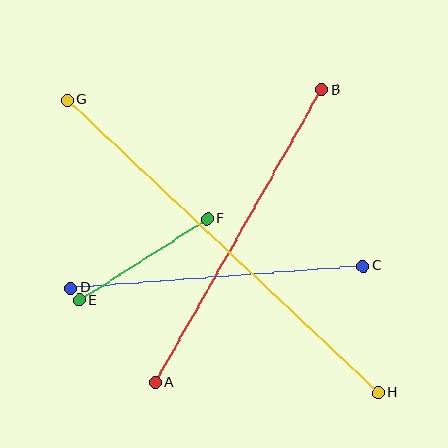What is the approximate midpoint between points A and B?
The midpoint is at approximately (238, 236) pixels.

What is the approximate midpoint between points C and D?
The midpoint is at approximately (217, 277) pixels.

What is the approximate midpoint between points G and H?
The midpoint is at approximately (223, 246) pixels.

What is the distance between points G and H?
The distance is approximately 427 pixels.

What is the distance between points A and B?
The distance is approximately 337 pixels.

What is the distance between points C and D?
The distance is approximately 293 pixels.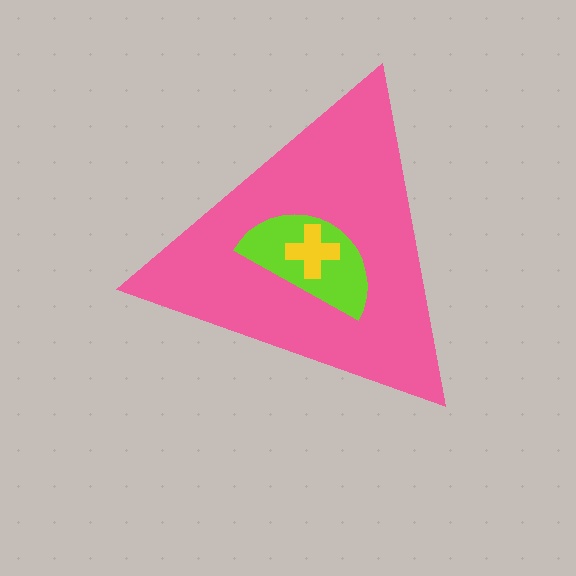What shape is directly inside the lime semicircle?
The yellow cross.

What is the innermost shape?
The yellow cross.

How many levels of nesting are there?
3.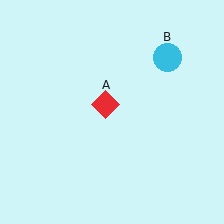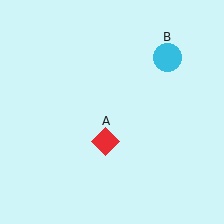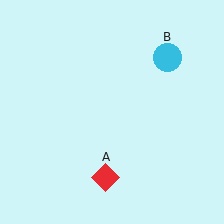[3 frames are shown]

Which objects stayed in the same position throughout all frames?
Cyan circle (object B) remained stationary.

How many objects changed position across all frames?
1 object changed position: red diamond (object A).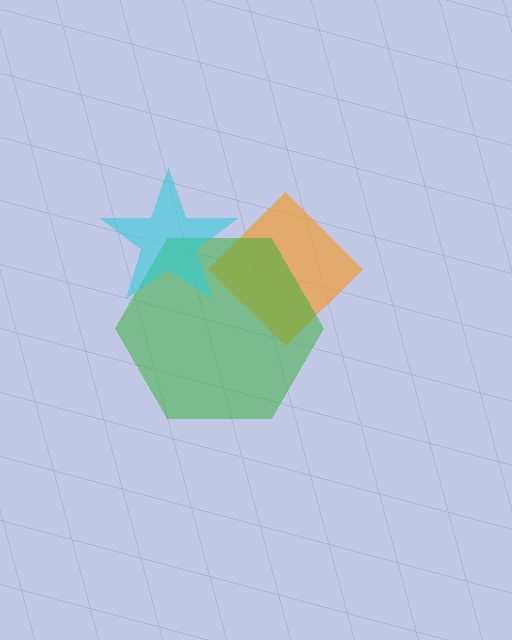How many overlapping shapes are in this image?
There are 3 overlapping shapes in the image.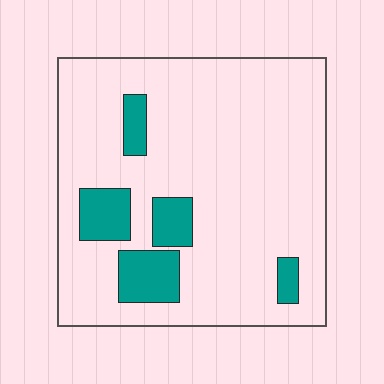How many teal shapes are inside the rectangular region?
5.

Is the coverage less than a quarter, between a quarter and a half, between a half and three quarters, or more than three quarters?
Less than a quarter.